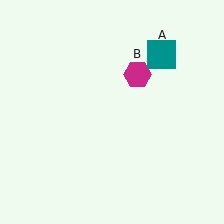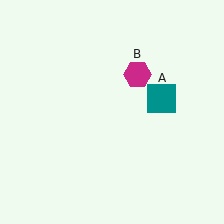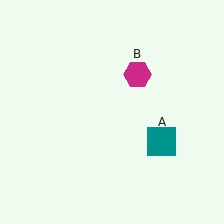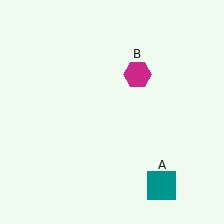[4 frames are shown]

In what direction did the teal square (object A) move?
The teal square (object A) moved down.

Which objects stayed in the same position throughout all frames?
Magenta hexagon (object B) remained stationary.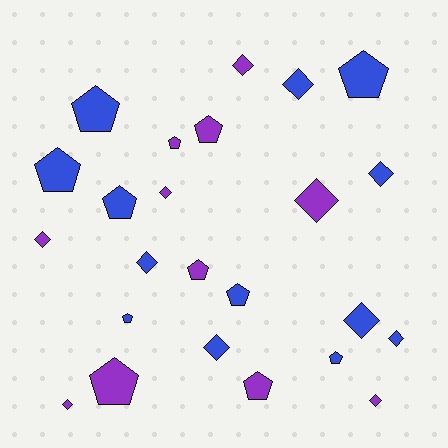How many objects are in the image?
There are 24 objects.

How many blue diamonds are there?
There are 6 blue diamonds.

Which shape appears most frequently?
Pentagon, with 12 objects.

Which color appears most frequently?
Blue, with 13 objects.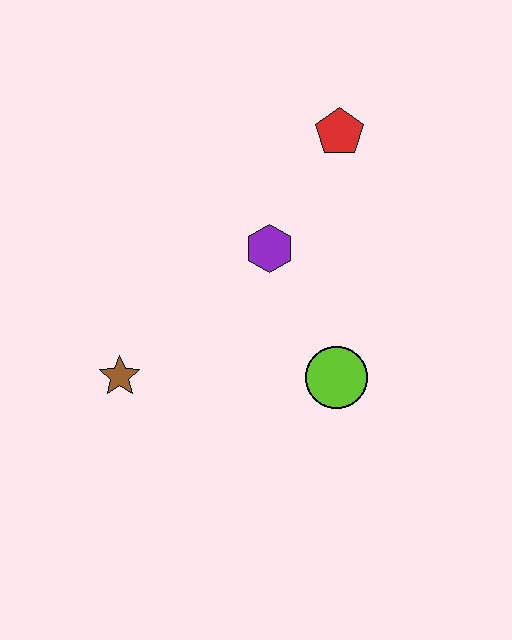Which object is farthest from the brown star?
The red pentagon is farthest from the brown star.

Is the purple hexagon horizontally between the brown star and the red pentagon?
Yes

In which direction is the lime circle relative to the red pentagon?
The lime circle is below the red pentagon.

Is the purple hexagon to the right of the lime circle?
No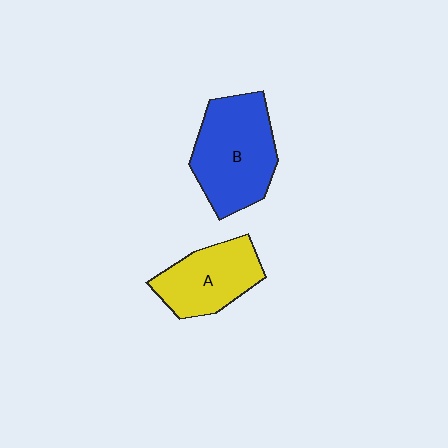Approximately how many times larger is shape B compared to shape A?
Approximately 1.4 times.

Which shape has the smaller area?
Shape A (yellow).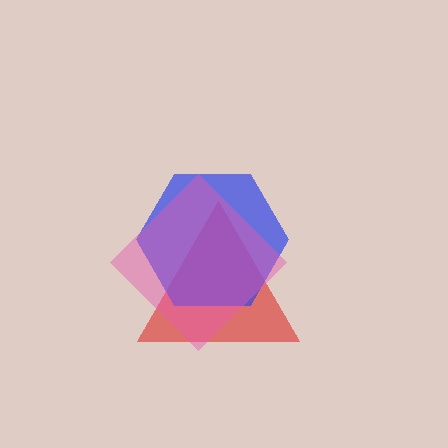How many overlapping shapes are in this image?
There are 3 overlapping shapes in the image.